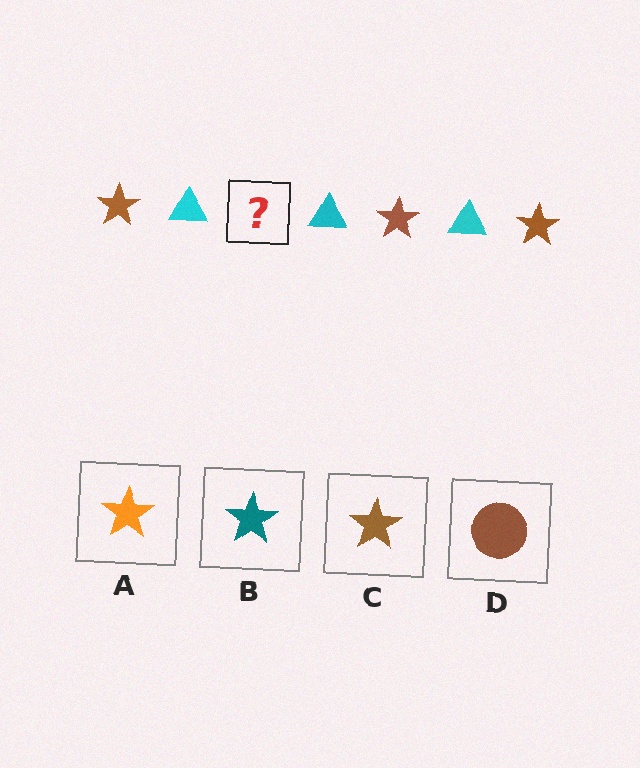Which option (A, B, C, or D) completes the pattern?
C.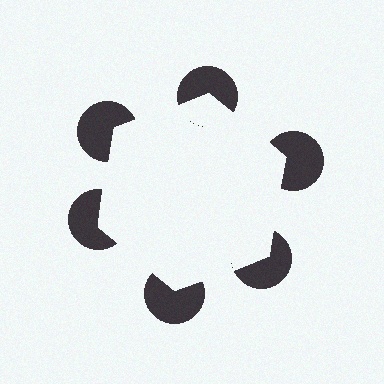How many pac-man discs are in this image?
There are 6 — one at each vertex of the illusory hexagon.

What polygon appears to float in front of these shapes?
An illusory hexagon — its edges are inferred from the aligned wedge cuts in the pac-man discs, not physically drawn.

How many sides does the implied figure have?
6 sides.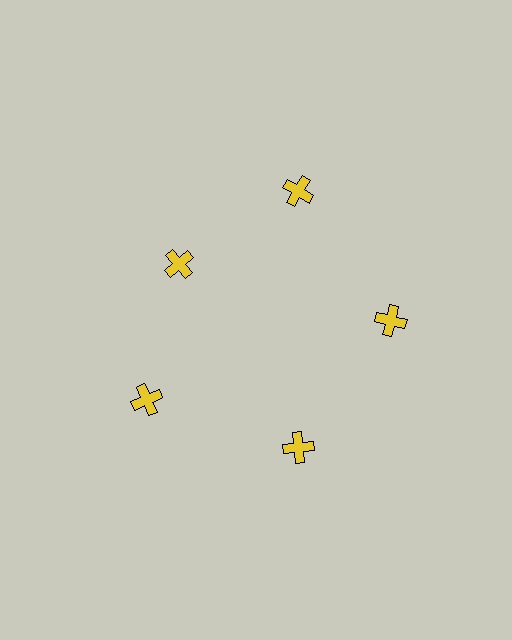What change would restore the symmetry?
The symmetry would be restored by moving it outward, back onto the ring so that all 5 crosses sit at equal angles and equal distance from the center.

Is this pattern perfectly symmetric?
No. The 5 yellow crosses are arranged in a ring, but one element near the 10 o'clock position is pulled inward toward the center, breaking the 5-fold rotational symmetry.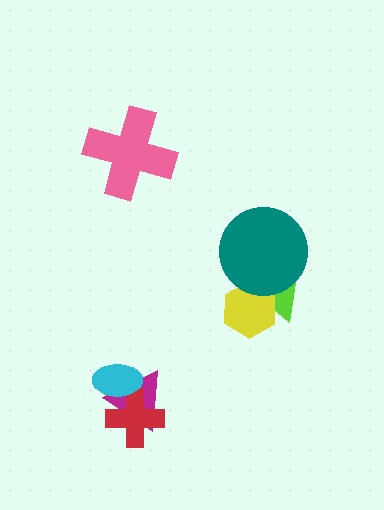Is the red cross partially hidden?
Yes, it is partially covered by another shape.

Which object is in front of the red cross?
The cyan ellipse is in front of the red cross.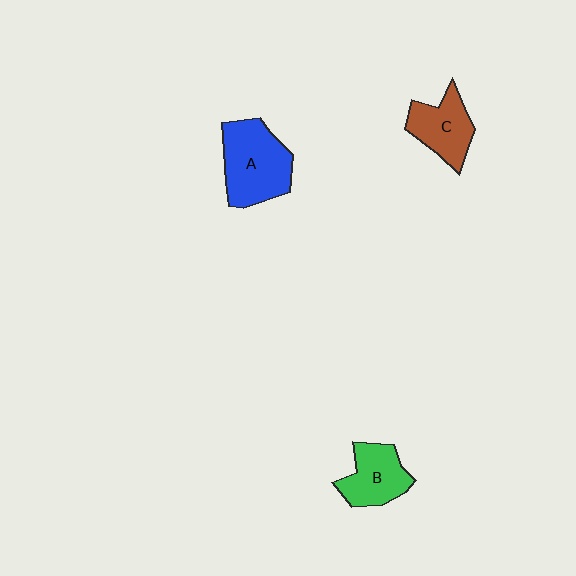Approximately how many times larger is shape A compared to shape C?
Approximately 1.4 times.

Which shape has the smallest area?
Shape B (green).